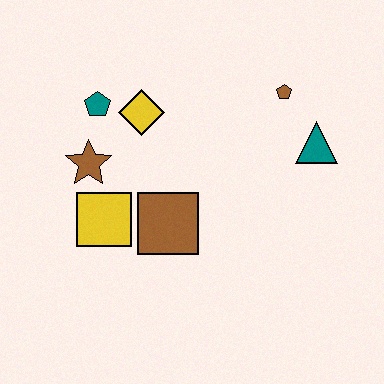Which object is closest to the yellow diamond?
The teal pentagon is closest to the yellow diamond.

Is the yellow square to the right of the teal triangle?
No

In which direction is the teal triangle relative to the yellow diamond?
The teal triangle is to the right of the yellow diamond.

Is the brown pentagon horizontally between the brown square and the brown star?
No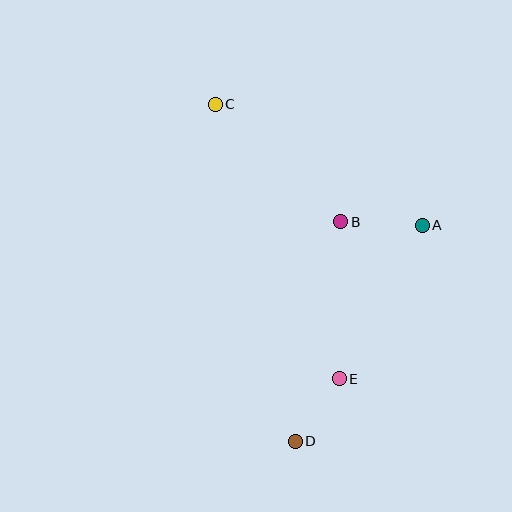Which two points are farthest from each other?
Points C and D are farthest from each other.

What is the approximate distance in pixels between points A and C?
The distance between A and C is approximately 239 pixels.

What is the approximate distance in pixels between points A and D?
The distance between A and D is approximately 250 pixels.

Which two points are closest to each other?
Points D and E are closest to each other.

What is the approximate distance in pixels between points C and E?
The distance between C and E is approximately 301 pixels.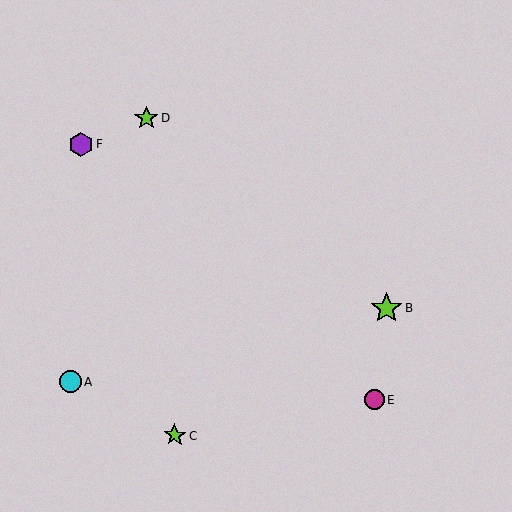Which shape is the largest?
The lime star (labeled B) is the largest.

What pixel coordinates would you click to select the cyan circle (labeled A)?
Click at (71, 382) to select the cyan circle A.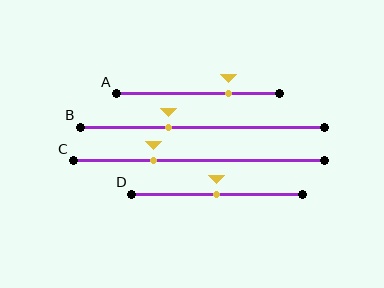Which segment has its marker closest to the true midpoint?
Segment D has its marker closest to the true midpoint.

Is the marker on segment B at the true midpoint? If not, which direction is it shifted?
No, the marker on segment B is shifted to the left by about 14% of the segment length.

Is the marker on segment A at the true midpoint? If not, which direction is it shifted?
No, the marker on segment A is shifted to the right by about 19% of the segment length.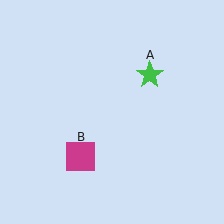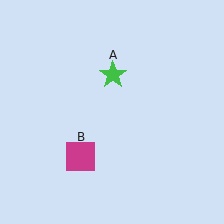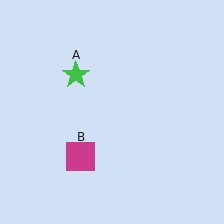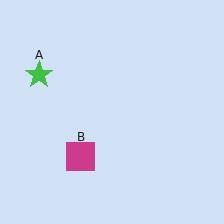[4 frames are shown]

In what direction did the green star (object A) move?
The green star (object A) moved left.